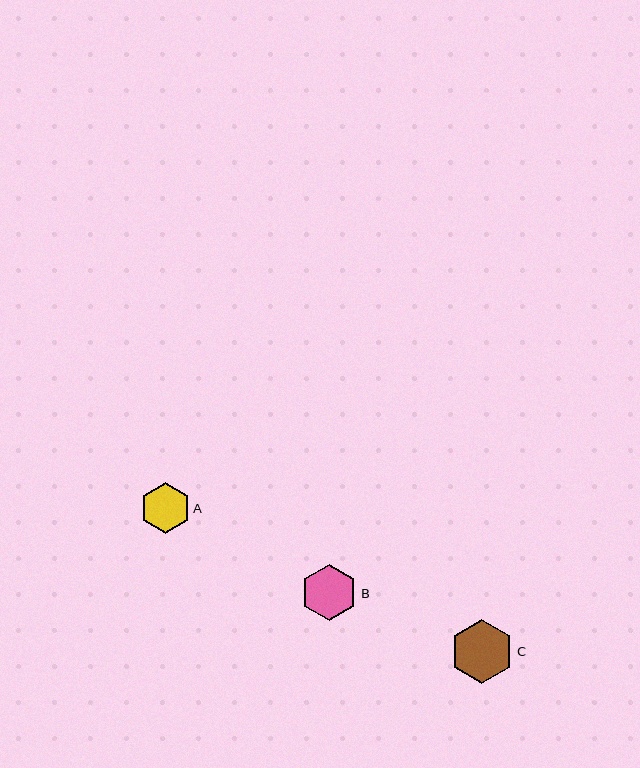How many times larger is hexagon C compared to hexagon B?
Hexagon C is approximately 1.1 times the size of hexagon B.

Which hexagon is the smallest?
Hexagon A is the smallest with a size of approximately 51 pixels.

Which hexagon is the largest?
Hexagon C is the largest with a size of approximately 64 pixels.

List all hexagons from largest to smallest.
From largest to smallest: C, B, A.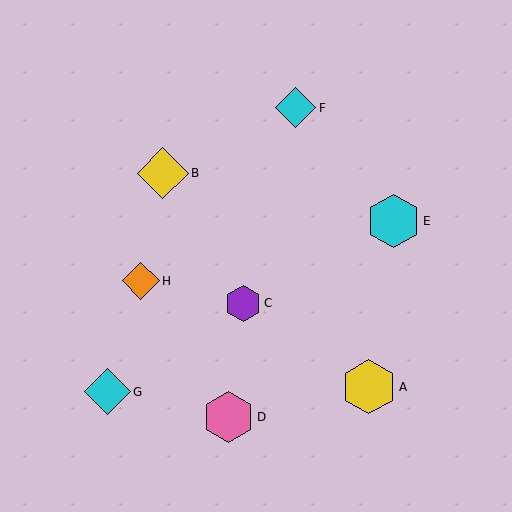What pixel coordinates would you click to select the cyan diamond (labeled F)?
Click at (296, 108) to select the cyan diamond F.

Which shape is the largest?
The yellow hexagon (labeled A) is the largest.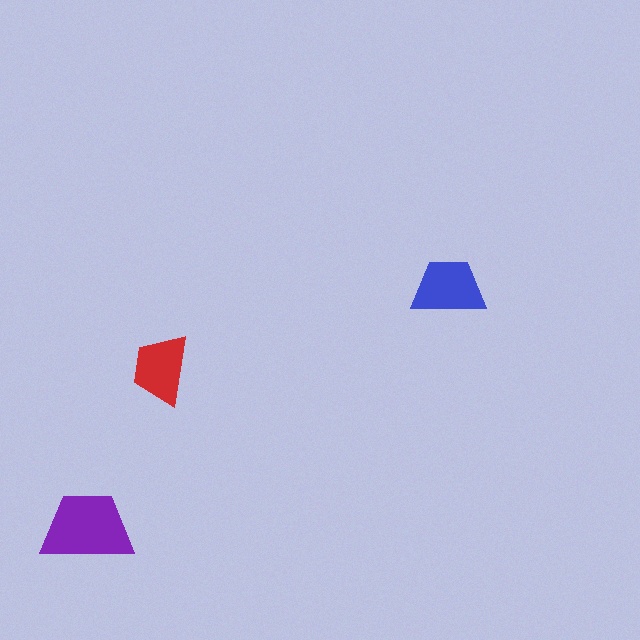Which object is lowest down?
The purple trapezoid is bottommost.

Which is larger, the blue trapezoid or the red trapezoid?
The blue one.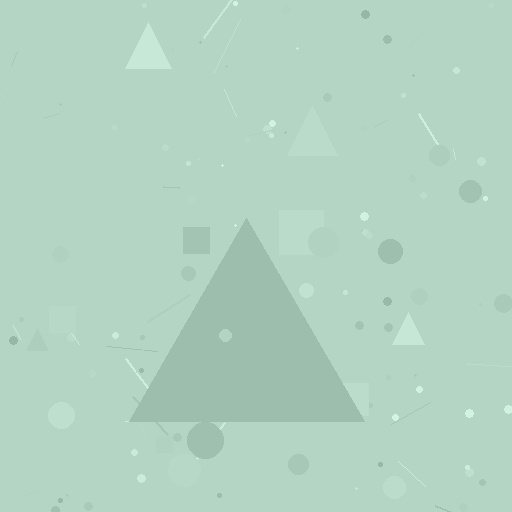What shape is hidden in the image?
A triangle is hidden in the image.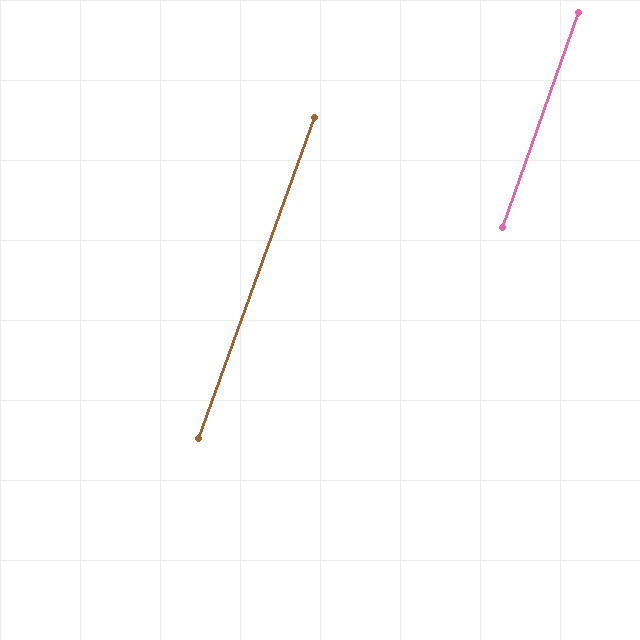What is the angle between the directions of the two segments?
Approximately 0 degrees.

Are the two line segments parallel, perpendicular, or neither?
Parallel — their directions differ by only 0.2°.